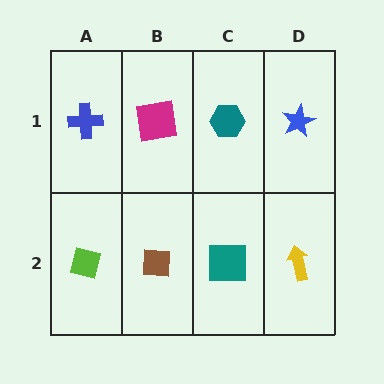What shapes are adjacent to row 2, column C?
A teal hexagon (row 1, column C), a brown square (row 2, column B), a yellow arrow (row 2, column D).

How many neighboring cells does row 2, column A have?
2.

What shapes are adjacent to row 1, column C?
A teal square (row 2, column C), a magenta square (row 1, column B), a blue star (row 1, column D).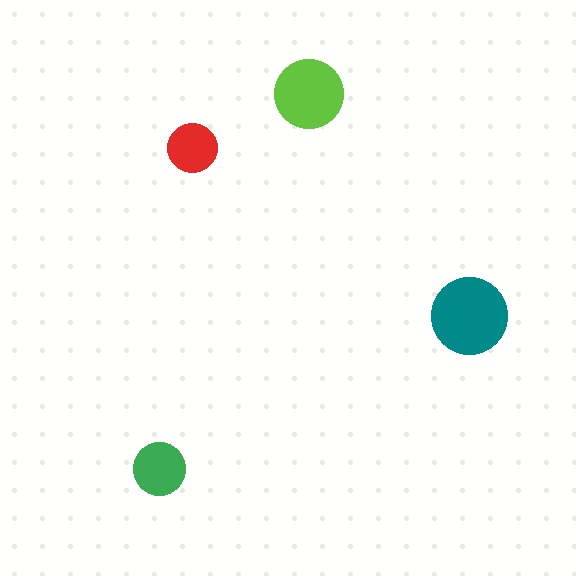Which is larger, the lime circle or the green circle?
The lime one.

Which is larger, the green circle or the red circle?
The green one.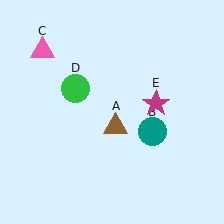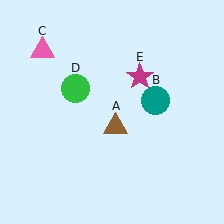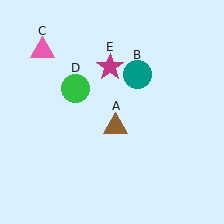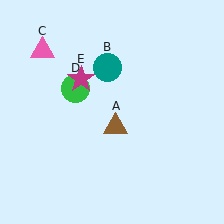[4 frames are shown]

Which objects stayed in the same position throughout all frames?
Brown triangle (object A) and pink triangle (object C) and green circle (object D) remained stationary.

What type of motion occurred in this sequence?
The teal circle (object B), magenta star (object E) rotated counterclockwise around the center of the scene.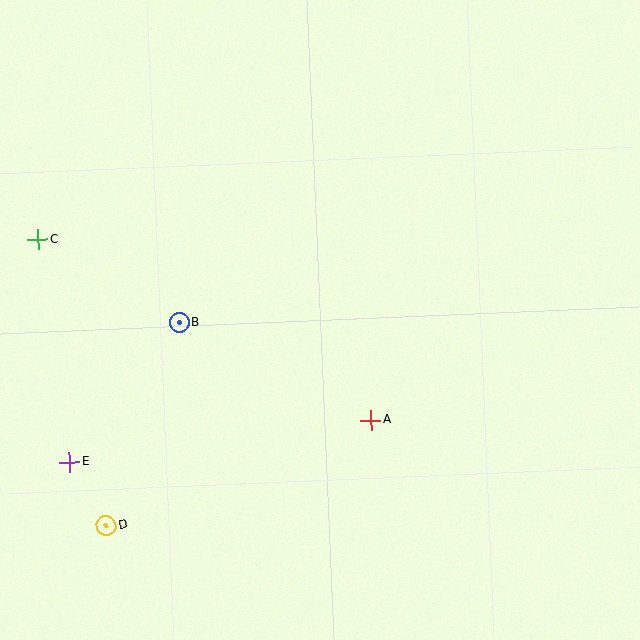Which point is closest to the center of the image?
Point A at (371, 420) is closest to the center.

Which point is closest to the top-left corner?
Point C is closest to the top-left corner.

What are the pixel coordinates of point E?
Point E is at (70, 462).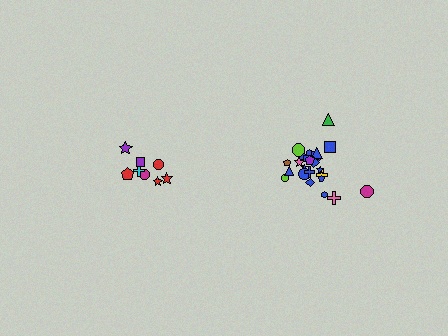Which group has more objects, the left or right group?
The right group.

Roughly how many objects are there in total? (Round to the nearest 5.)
Roughly 35 objects in total.